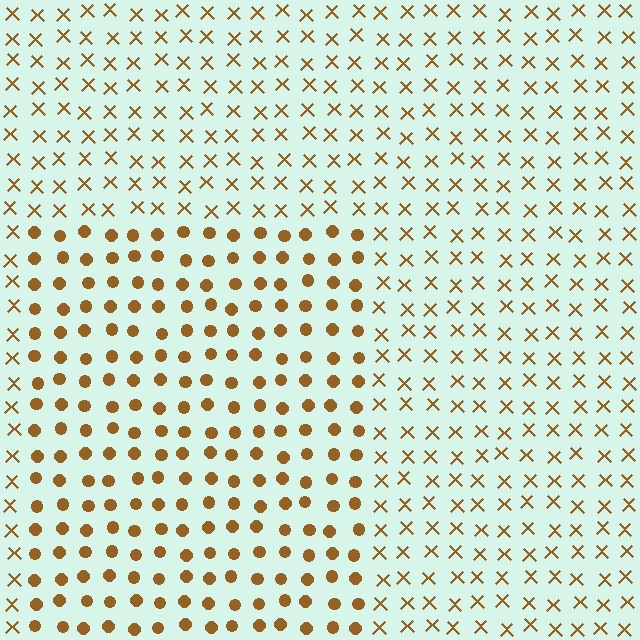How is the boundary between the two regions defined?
The boundary is defined by a change in element shape: circles inside vs. X marks outside. All elements share the same color and spacing.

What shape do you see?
I see a rectangle.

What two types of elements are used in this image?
The image uses circles inside the rectangle region and X marks outside it.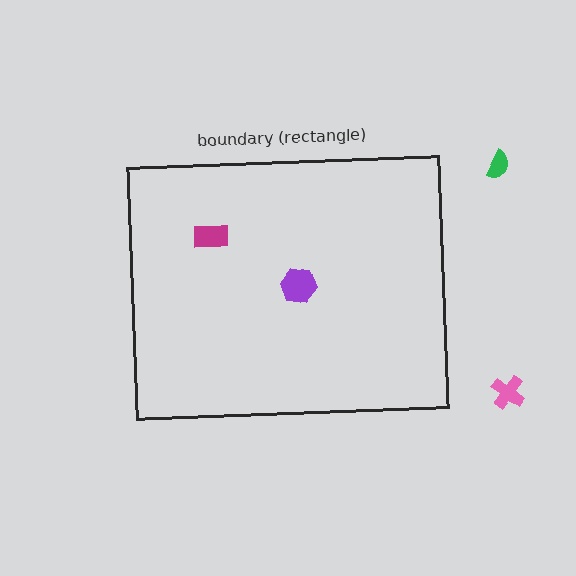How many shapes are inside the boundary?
2 inside, 2 outside.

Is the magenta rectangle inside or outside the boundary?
Inside.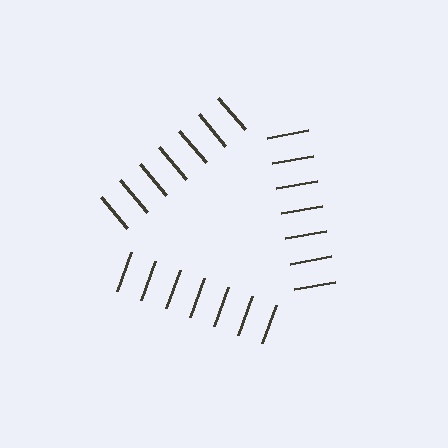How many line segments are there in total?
21 — 7 along each of the 3 edges.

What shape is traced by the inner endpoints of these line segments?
An illusory triangle — the line segments terminate on its edges but no continuous stroke is drawn.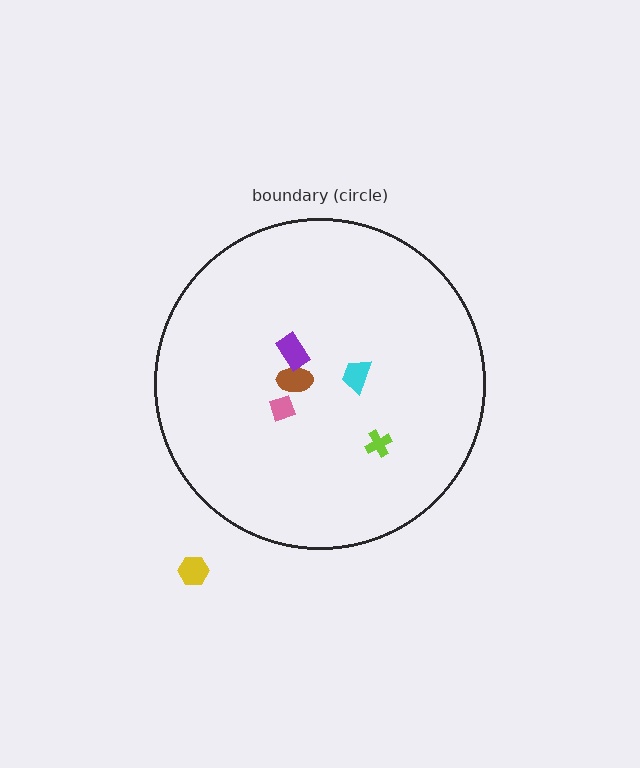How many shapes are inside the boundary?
5 inside, 1 outside.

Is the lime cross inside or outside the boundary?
Inside.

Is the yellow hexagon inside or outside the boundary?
Outside.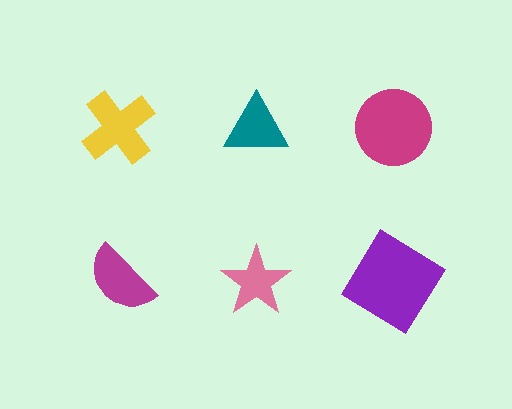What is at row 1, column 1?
A yellow cross.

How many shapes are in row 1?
3 shapes.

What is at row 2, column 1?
A magenta semicircle.